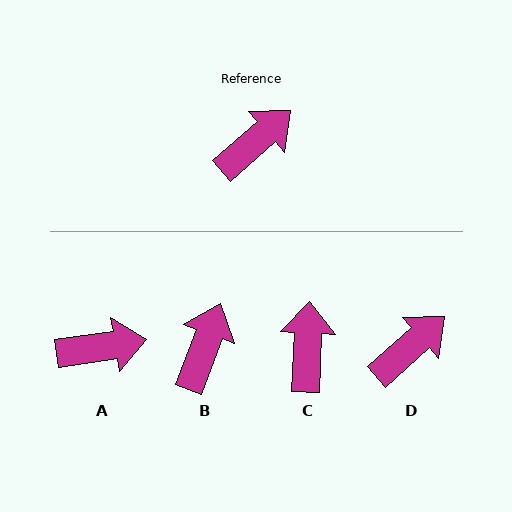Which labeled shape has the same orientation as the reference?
D.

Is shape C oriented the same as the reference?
No, it is off by about 46 degrees.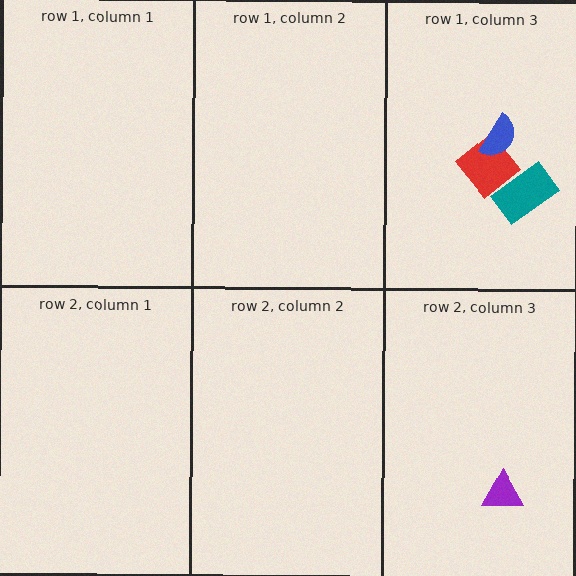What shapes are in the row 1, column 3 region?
The red diamond, the blue semicircle, the teal rectangle.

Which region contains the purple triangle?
The row 2, column 3 region.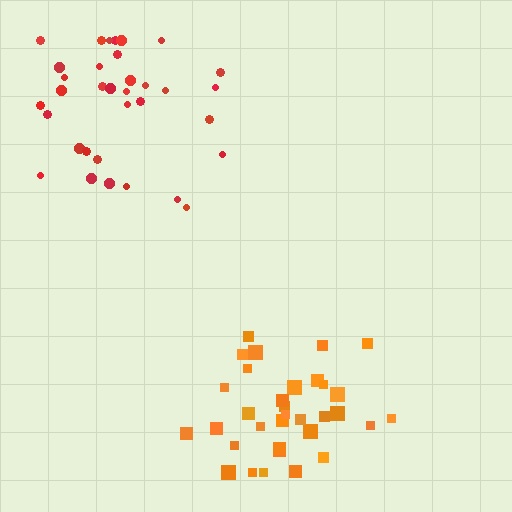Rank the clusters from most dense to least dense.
orange, red.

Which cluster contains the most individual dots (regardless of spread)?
Red (35).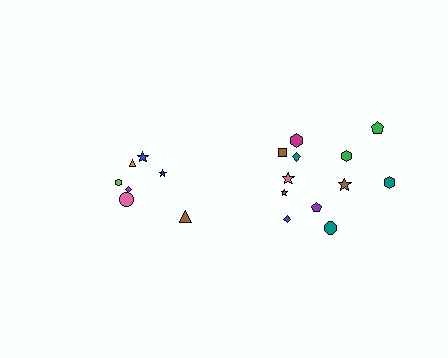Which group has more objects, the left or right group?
The right group.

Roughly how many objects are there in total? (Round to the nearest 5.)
Roughly 20 objects in total.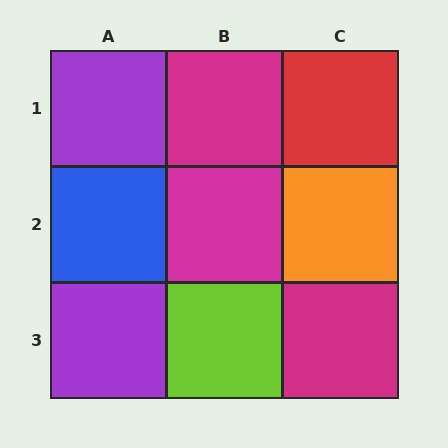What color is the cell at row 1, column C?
Red.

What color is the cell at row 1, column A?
Purple.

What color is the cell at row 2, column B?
Magenta.